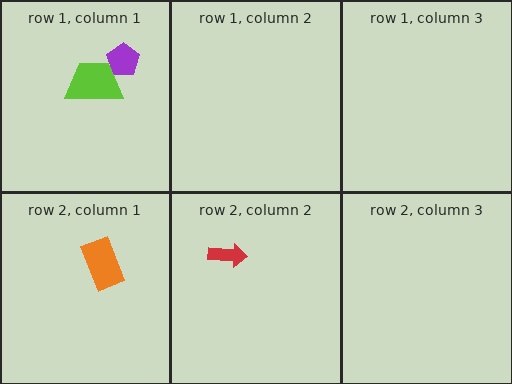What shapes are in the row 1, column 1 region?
The purple pentagon, the lime trapezoid.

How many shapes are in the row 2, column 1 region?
1.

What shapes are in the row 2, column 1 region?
The orange rectangle.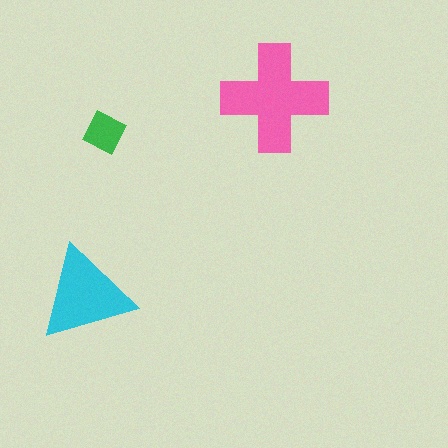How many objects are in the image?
There are 3 objects in the image.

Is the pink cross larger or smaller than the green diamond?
Larger.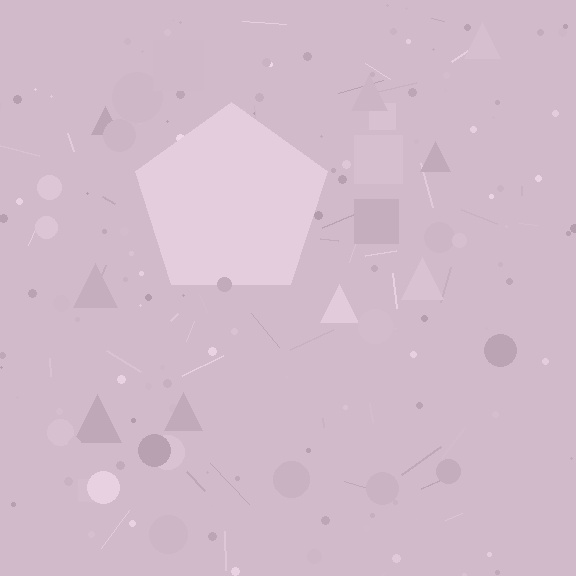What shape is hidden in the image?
A pentagon is hidden in the image.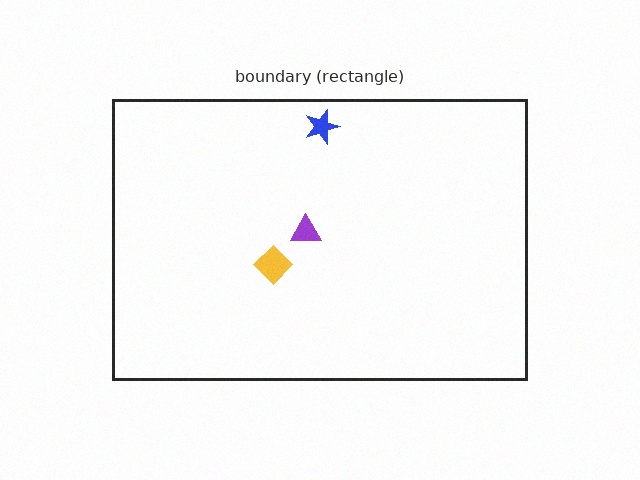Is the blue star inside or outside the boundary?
Inside.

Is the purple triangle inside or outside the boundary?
Inside.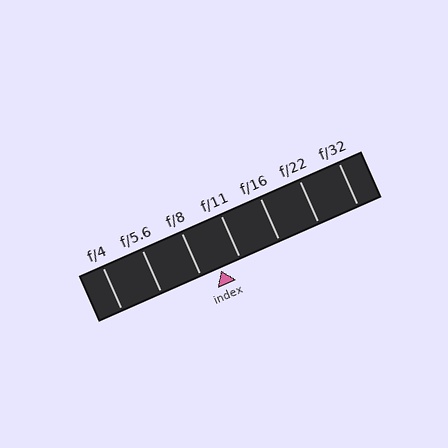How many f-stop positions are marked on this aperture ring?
There are 7 f-stop positions marked.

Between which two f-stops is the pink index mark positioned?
The index mark is between f/8 and f/11.